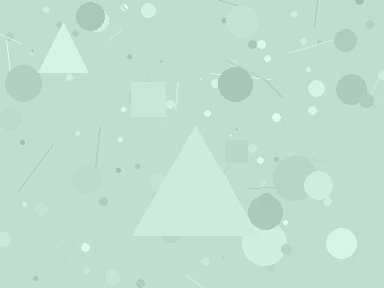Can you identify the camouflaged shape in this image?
The camouflaged shape is a triangle.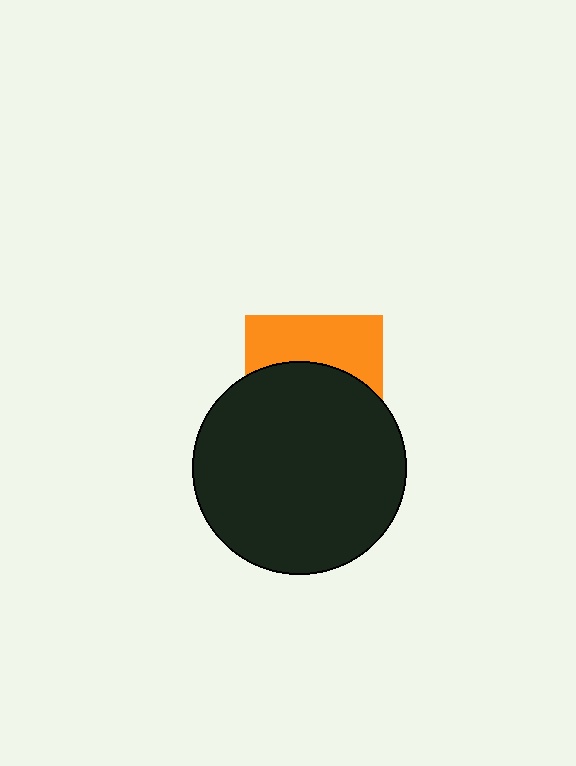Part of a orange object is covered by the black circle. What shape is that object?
It is a square.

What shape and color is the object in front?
The object in front is a black circle.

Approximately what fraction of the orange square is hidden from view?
Roughly 60% of the orange square is hidden behind the black circle.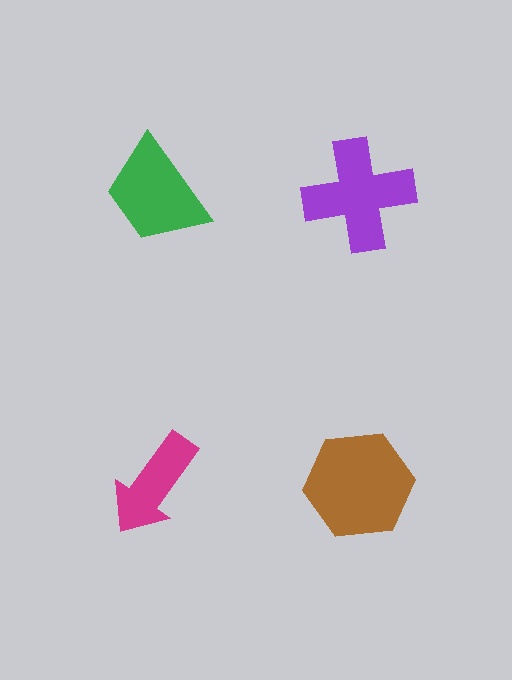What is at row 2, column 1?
A magenta arrow.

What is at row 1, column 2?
A purple cross.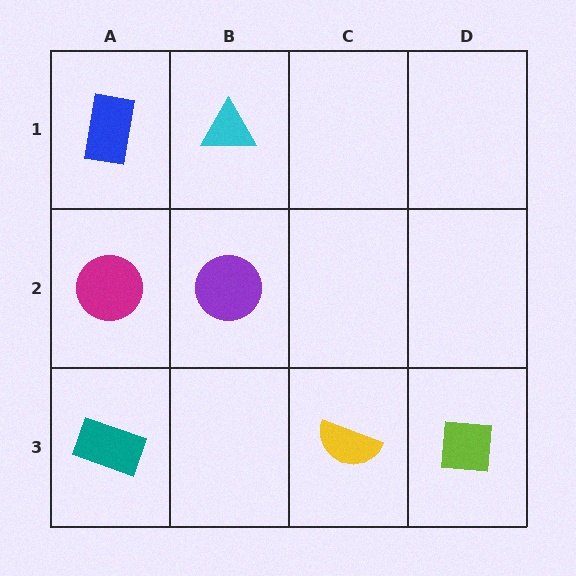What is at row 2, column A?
A magenta circle.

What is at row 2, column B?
A purple circle.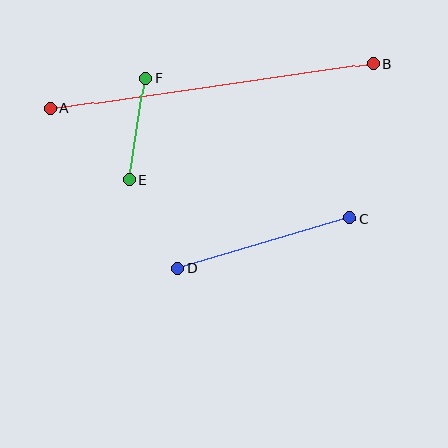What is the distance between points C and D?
The distance is approximately 179 pixels.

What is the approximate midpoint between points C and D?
The midpoint is at approximately (264, 243) pixels.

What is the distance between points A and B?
The distance is approximately 325 pixels.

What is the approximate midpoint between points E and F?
The midpoint is at approximately (137, 129) pixels.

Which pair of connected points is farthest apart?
Points A and B are farthest apart.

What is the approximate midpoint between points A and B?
The midpoint is at approximately (212, 86) pixels.